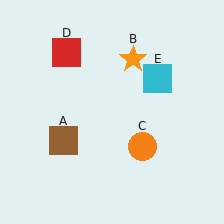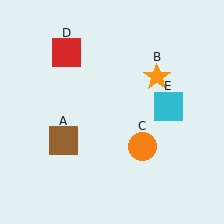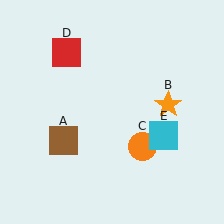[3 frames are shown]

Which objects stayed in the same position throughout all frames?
Brown square (object A) and orange circle (object C) and red square (object D) remained stationary.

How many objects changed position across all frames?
2 objects changed position: orange star (object B), cyan square (object E).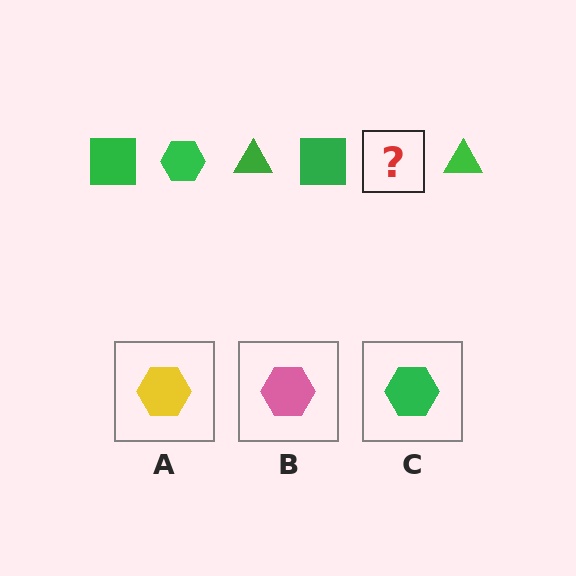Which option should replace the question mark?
Option C.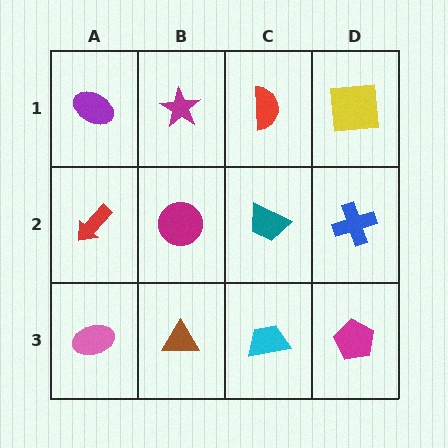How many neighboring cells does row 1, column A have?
2.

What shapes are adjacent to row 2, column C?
A red semicircle (row 1, column C), a cyan trapezoid (row 3, column C), a magenta circle (row 2, column B), a blue cross (row 2, column D).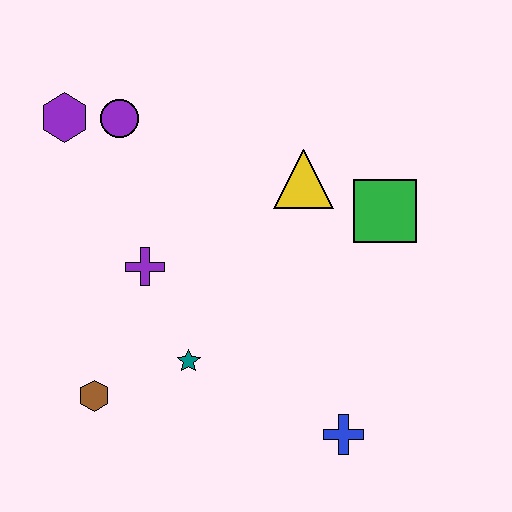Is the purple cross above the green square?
No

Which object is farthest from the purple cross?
The blue cross is farthest from the purple cross.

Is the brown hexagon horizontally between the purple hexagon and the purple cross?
Yes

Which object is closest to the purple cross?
The teal star is closest to the purple cross.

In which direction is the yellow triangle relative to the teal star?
The yellow triangle is above the teal star.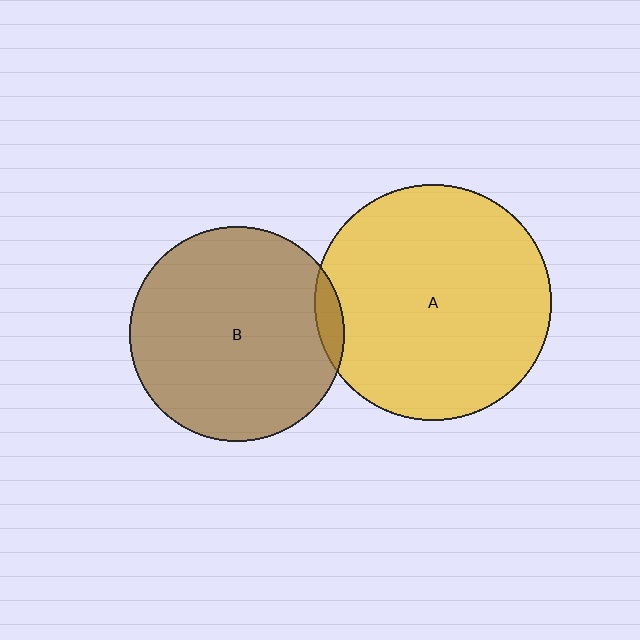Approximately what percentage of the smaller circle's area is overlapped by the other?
Approximately 5%.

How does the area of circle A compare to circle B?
Approximately 1.2 times.